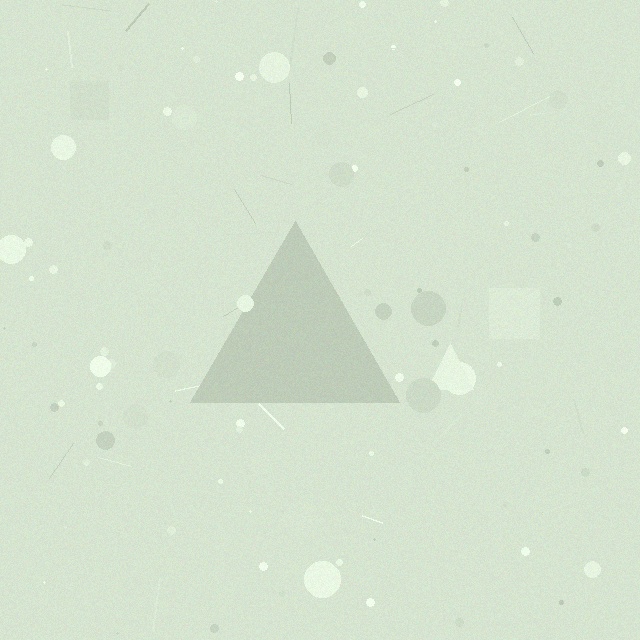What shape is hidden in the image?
A triangle is hidden in the image.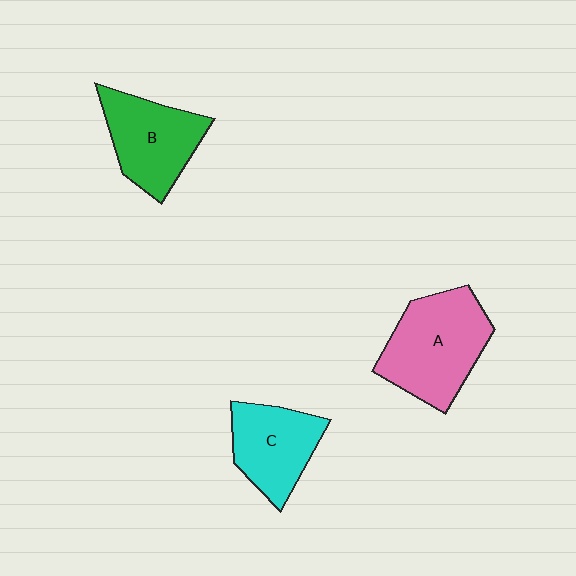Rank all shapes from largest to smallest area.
From largest to smallest: A (pink), B (green), C (cyan).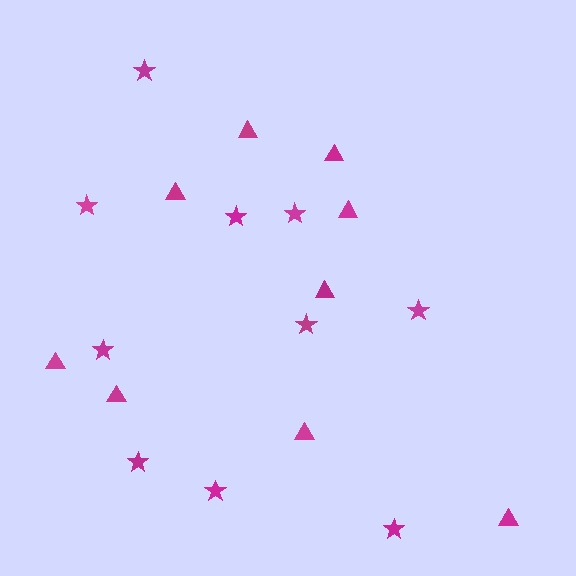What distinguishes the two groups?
There are 2 groups: one group of triangles (9) and one group of stars (10).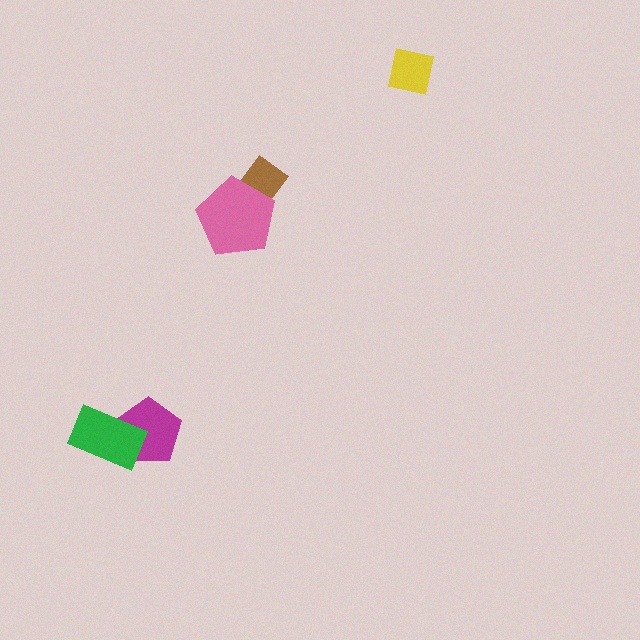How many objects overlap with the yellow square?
0 objects overlap with the yellow square.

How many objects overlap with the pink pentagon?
1 object overlaps with the pink pentagon.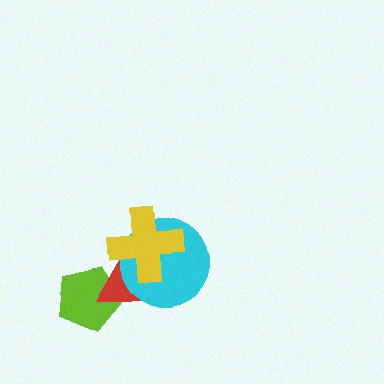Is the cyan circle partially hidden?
Yes, it is partially covered by another shape.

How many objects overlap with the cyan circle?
2 objects overlap with the cyan circle.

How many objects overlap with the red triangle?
3 objects overlap with the red triangle.